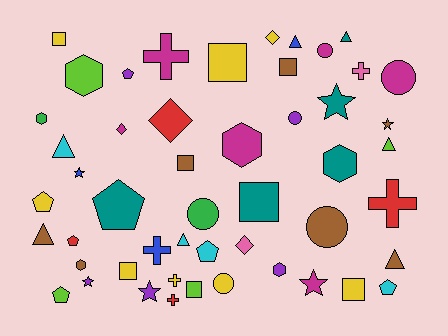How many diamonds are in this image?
There are 4 diamonds.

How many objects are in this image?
There are 50 objects.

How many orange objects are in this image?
There are no orange objects.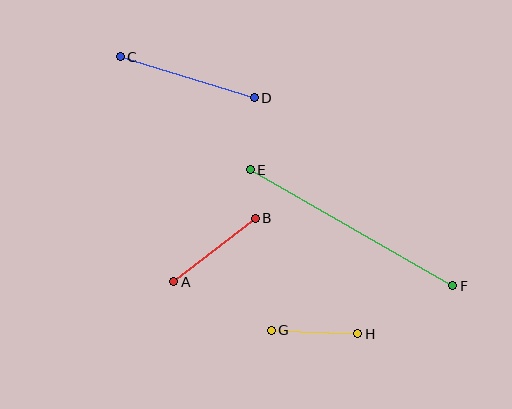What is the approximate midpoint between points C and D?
The midpoint is at approximately (187, 77) pixels.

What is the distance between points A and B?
The distance is approximately 103 pixels.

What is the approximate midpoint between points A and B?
The midpoint is at approximately (214, 250) pixels.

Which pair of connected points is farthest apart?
Points E and F are farthest apart.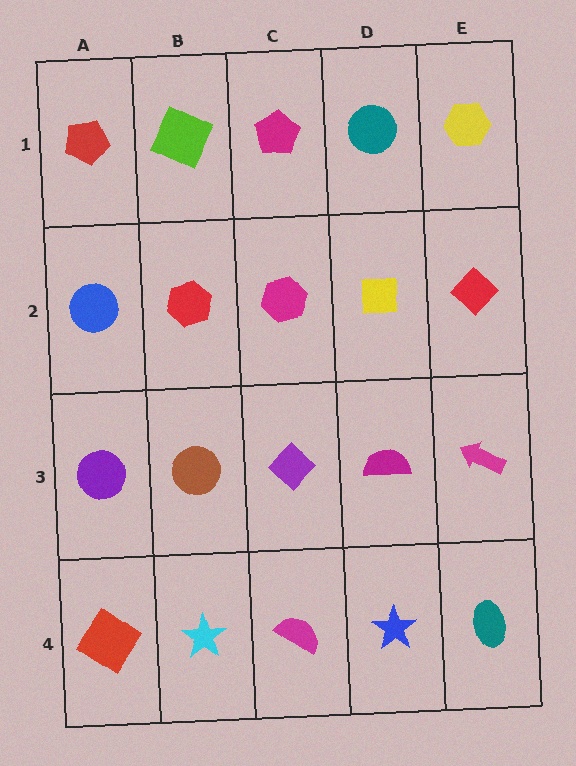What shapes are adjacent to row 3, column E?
A red diamond (row 2, column E), a teal ellipse (row 4, column E), a magenta semicircle (row 3, column D).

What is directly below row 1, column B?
A red hexagon.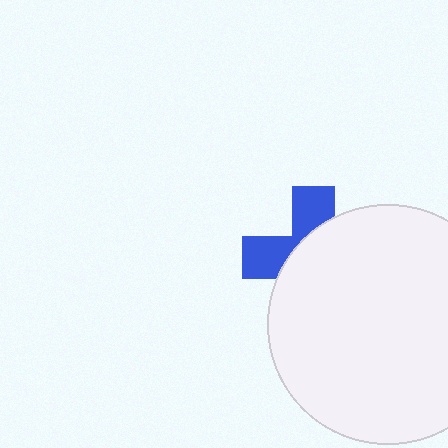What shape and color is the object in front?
The object in front is a white circle.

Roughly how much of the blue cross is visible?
A small part of it is visible (roughly 37%).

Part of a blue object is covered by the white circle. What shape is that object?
It is a cross.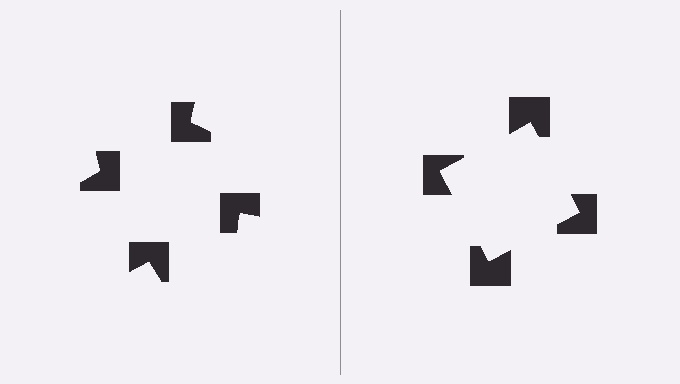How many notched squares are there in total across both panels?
8 — 4 on each side.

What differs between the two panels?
The notched squares are positioned identically on both sides; only the wedge orientations differ. On the right they align to a square; on the left they are misaligned.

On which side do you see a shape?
An illusory square appears on the right side. On the left side the wedge cuts are rotated, so no coherent shape forms.